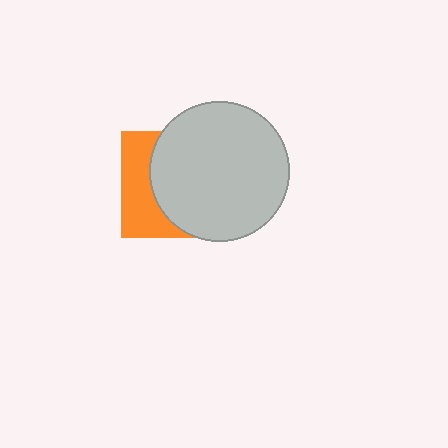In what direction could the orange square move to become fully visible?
The orange square could move left. That would shift it out from behind the light gray circle entirely.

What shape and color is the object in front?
The object in front is a light gray circle.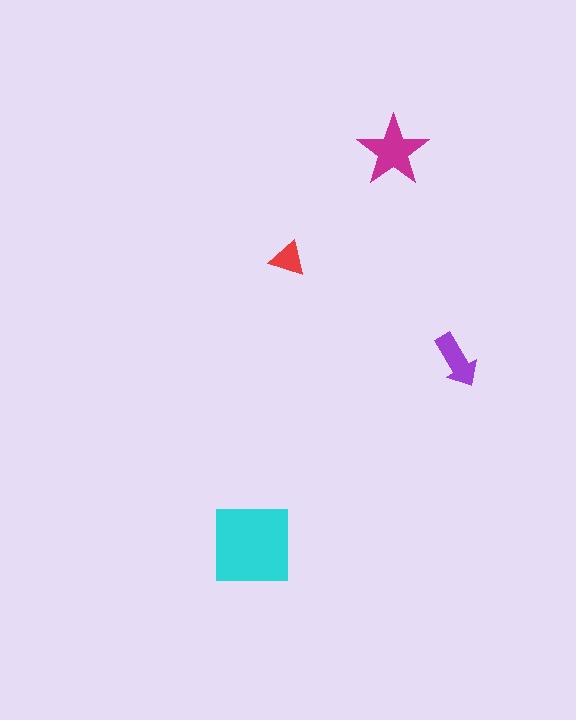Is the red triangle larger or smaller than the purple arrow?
Smaller.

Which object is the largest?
The cyan square.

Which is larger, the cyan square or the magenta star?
The cyan square.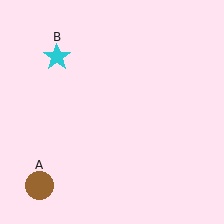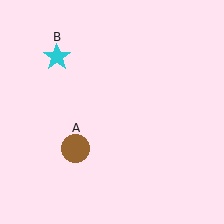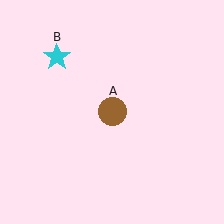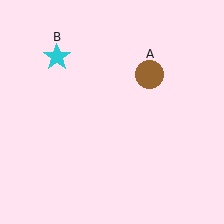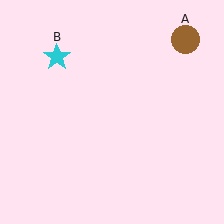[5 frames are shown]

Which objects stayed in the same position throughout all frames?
Cyan star (object B) remained stationary.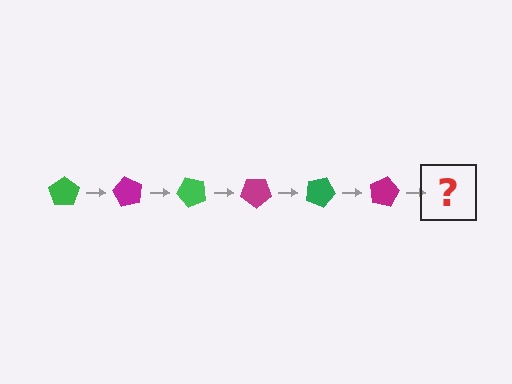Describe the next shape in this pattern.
It should be a green pentagon, rotated 360 degrees from the start.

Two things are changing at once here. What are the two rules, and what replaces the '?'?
The two rules are that it rotates 60 degrees each step and the color cycles through green and magenta. The '?' should be a green pentagon, rotated 360 degrees from the start.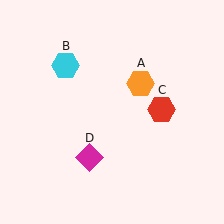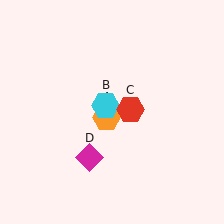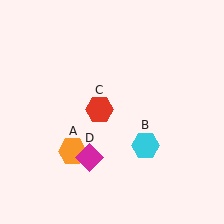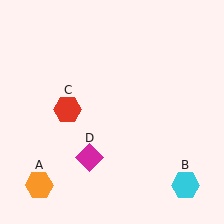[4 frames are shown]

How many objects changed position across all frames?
3 objects changed position: orange hexagon (object A), cyan hexagon (object B), red hexagon (object C).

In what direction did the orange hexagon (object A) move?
The orange hexagon (object A) moved down and to the left.